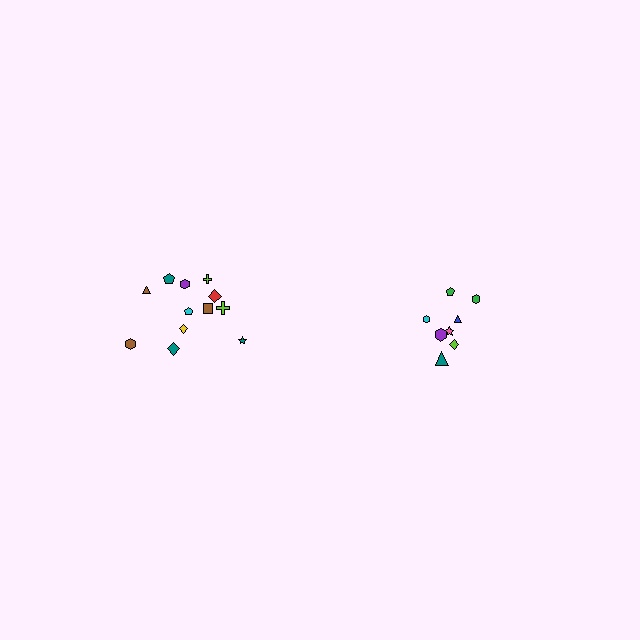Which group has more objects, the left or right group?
The left group.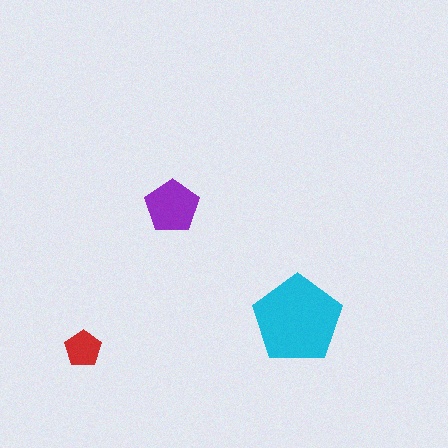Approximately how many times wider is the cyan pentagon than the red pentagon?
About 2.5 times wider.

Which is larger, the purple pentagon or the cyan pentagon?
The cyan one.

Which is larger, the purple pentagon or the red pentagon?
The purple one.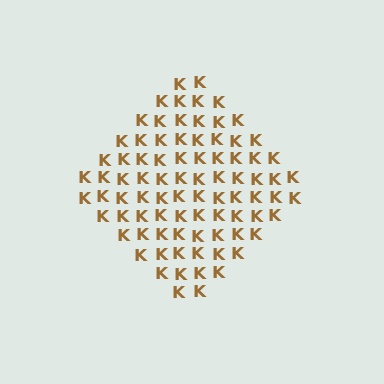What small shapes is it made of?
It is made of small letter K's.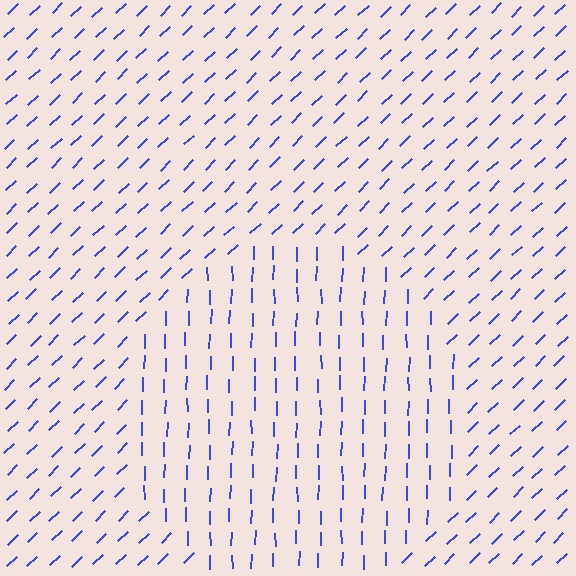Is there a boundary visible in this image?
Yes, there is a texture boundary formed by a change in line orientation.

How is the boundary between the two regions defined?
The boundary is defined purely by a change in line orientation (approximately 45 degrees difference). All lines are the same color and thickness.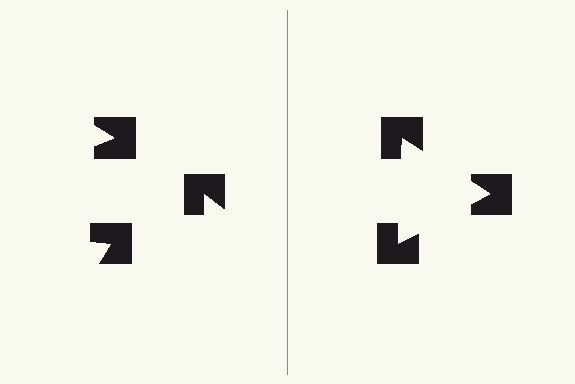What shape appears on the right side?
An illusory triangle.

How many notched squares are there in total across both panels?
6 — 3 on each side.